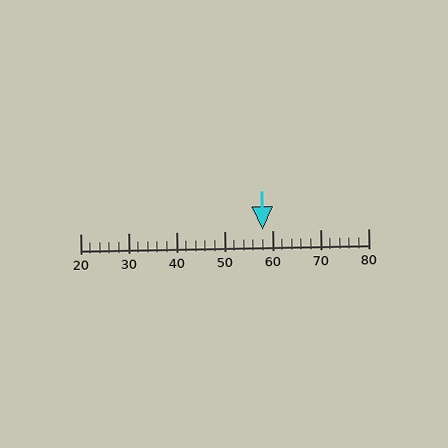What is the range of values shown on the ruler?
The ruler shows values from 20 to 80.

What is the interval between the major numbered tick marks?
The major tick marks are spaced 10 units apart.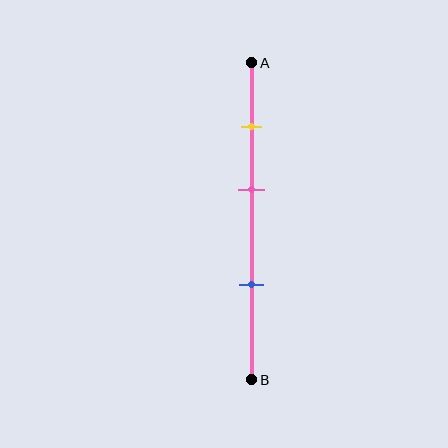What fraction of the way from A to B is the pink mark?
The pink mark is approximately 40% (0.4) of the way from A to B.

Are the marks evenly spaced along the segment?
Yes, the marks are approximately evenly spaced.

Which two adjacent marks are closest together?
The yellow and pink marks are the closest adjacent pair.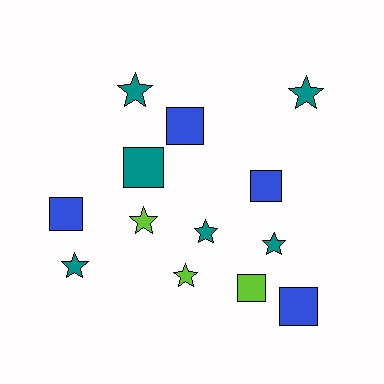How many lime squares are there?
There is 1 lime square.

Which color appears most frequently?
Teal, with 6 objects.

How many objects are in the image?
There are 13 objects.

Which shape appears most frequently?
Star, with 7 objects.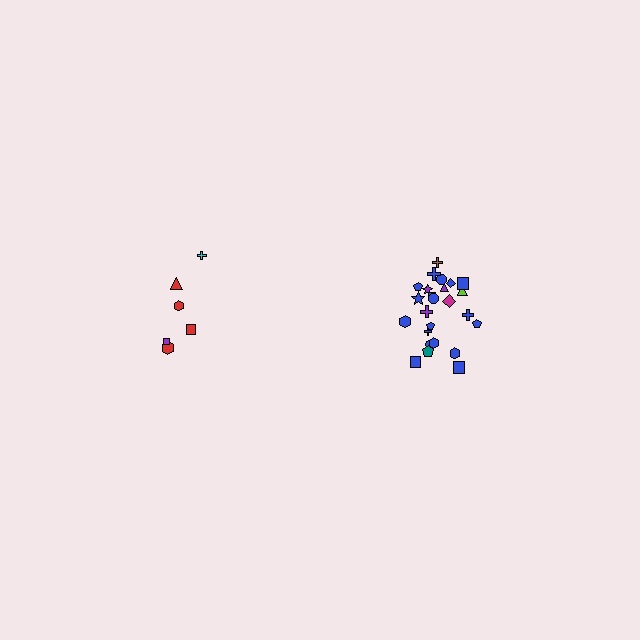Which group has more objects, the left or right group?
The right group.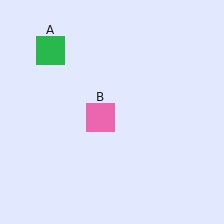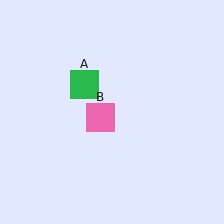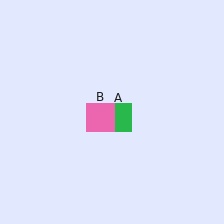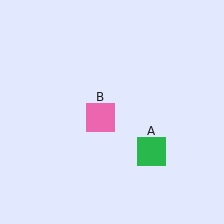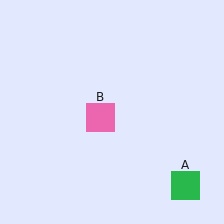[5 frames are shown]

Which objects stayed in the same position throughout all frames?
Pink square (object B) remained stationary.